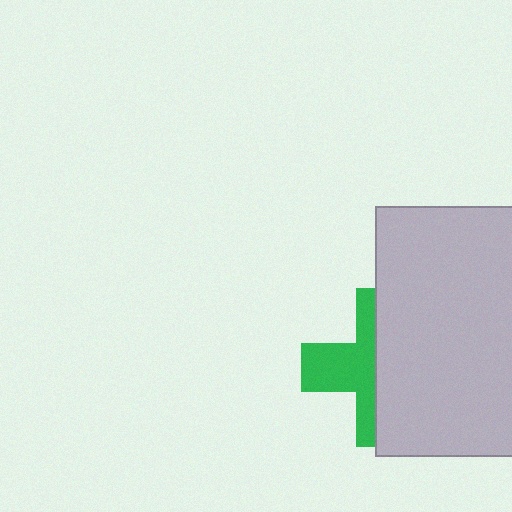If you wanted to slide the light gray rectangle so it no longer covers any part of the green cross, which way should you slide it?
Slide it right — that is the most direct way to separate the two shapes.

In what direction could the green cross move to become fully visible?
The green cross could move left. That would shift it out from behind the light gray rectangle entirely.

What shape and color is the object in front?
The object in front is a light gray rectangle.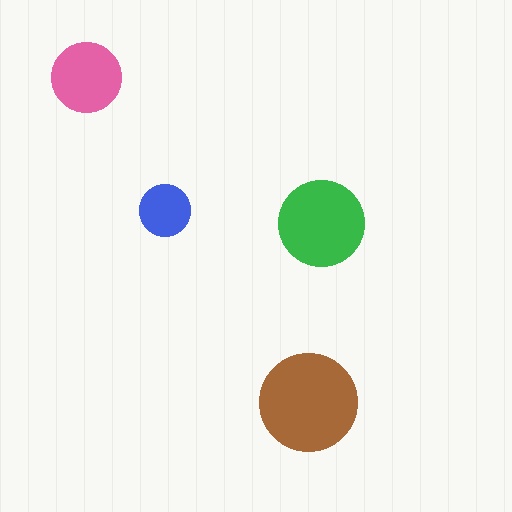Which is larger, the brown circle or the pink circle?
The brown one.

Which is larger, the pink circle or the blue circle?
The pink one.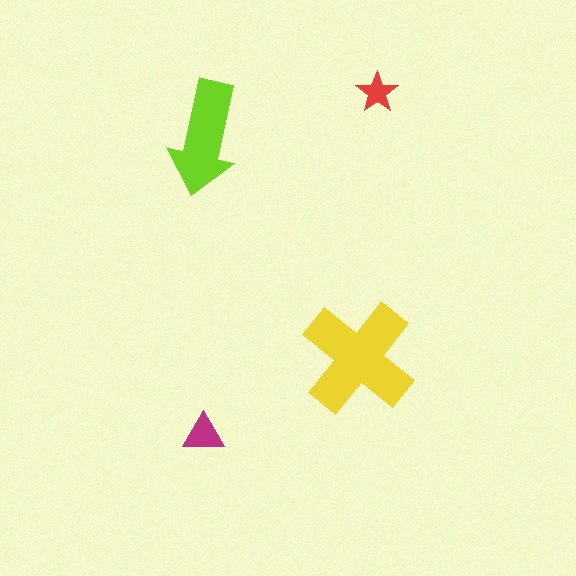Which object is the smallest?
The red star.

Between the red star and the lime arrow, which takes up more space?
The lime arrow.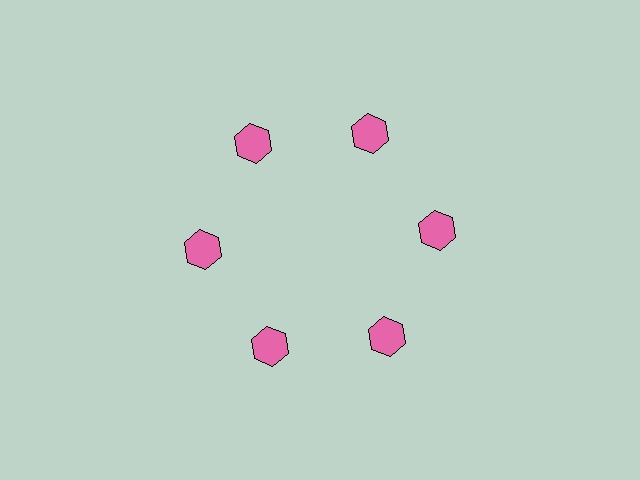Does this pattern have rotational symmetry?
Yes, this pattern has 6-fold rotational symmetry. It looks the same after rotating 60 degrees around the center.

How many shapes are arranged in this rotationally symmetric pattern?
There are 6 shapes, arranged in 6 groups of 1.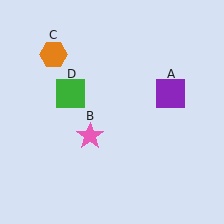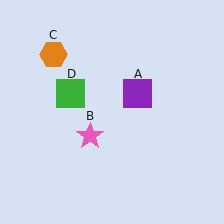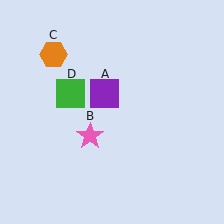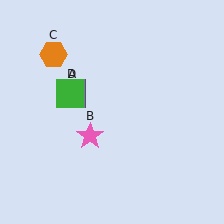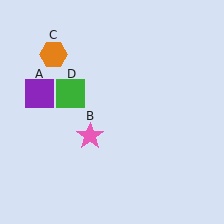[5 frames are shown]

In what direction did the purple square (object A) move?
The purple square (object A) moved left.